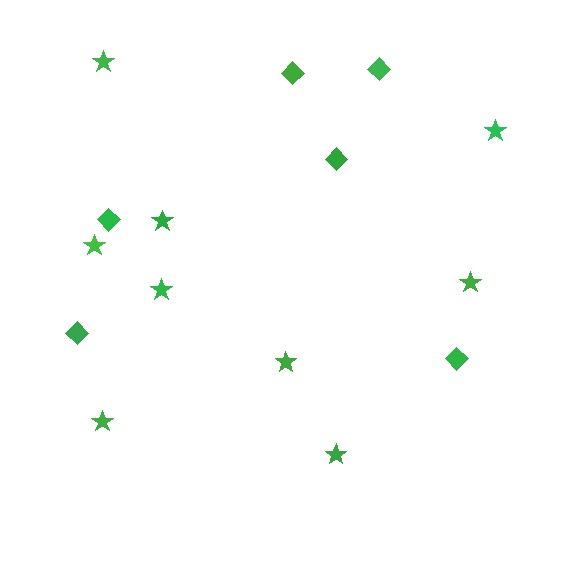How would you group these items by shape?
There are 2 groups: one group of diamonds (6) and one group of stars (9).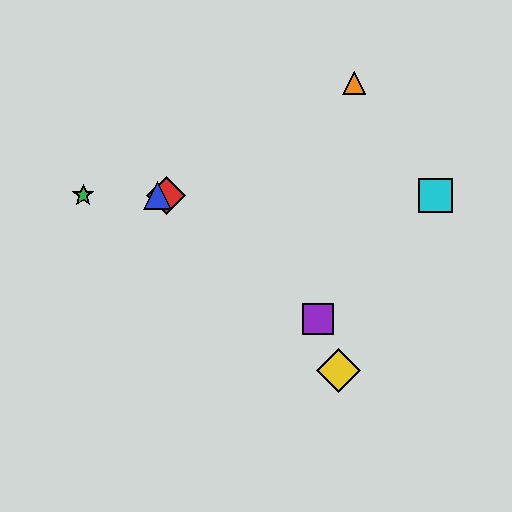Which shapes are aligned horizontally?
The red diamond, the blue triangle, the green star, the cyan square are aligned horizontally.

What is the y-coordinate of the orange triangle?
The orange triangle is at y≈83.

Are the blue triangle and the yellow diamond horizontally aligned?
No, the blue triangle is at y≈195 and the yellow diamond is at y≈370.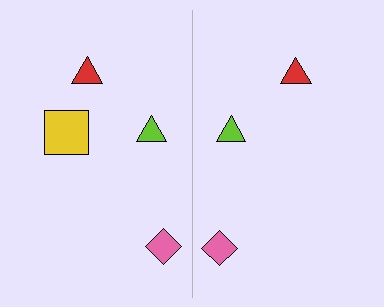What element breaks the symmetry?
A yellow square is missing from the right side.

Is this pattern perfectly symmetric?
No, the pattern is not perfectly symmetric. A yellow square is missing from the right side.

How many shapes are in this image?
There are 7 shapes in this image.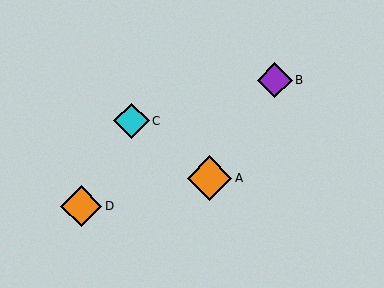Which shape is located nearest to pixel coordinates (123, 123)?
The cyan diamond (labeled C) at (132, 121) is nearest to that location.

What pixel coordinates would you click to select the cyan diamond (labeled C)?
Click at (132, 121) to select the cyan diamond C.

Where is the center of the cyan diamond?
The center of the cyan diamond is at (132, 121).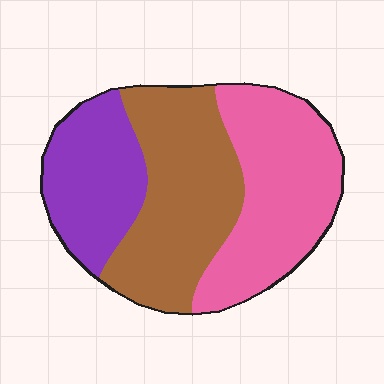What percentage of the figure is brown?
Brown covers around 40% of the figure.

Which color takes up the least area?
Purple, at roughly 25%.